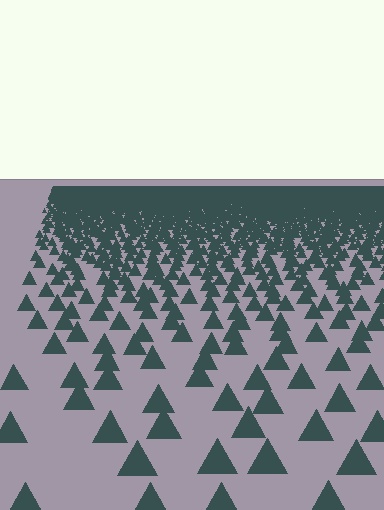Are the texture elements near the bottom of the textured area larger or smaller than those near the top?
Larger. Near the bottom, elements are closer to the viewer and appear at a bigger on-screen size.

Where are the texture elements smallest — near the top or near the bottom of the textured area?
Near the top.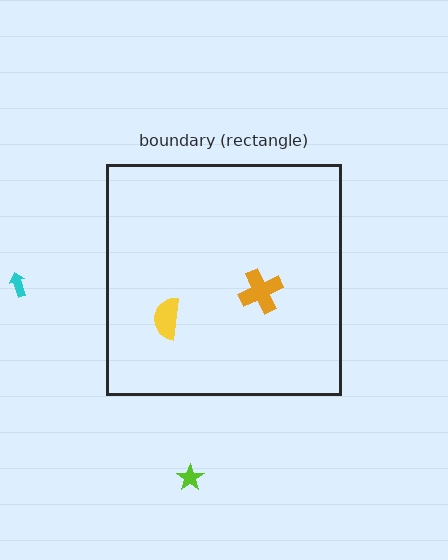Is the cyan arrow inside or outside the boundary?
Outside.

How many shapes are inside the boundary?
2 inside, 2 outside.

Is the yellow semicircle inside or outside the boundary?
Inside.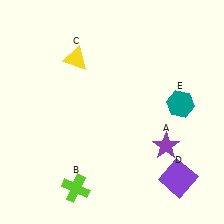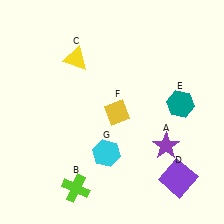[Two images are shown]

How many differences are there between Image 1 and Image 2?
There are 2 differences between the two images.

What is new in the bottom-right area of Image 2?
A yellow diamond (F) was added in the bottom-right area of Image 2.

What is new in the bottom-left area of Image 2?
A cyan hexagon (G) was added in the bottom-left area of Image 2.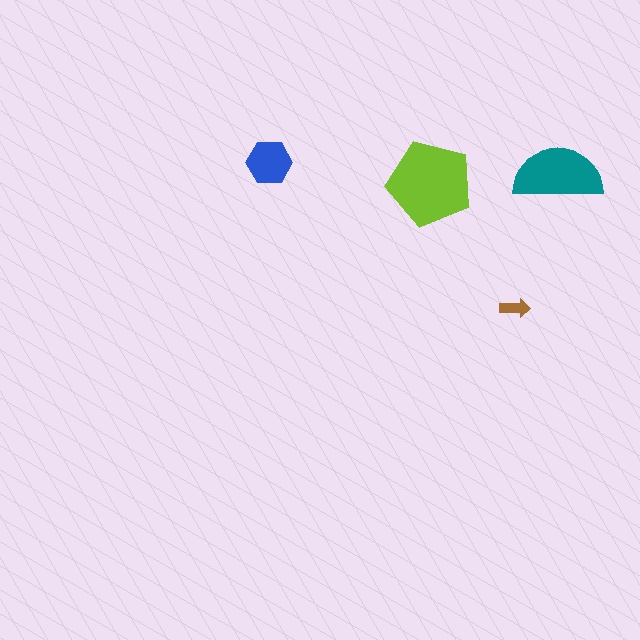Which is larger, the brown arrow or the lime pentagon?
The lime pentagon.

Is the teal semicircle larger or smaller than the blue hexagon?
Larger.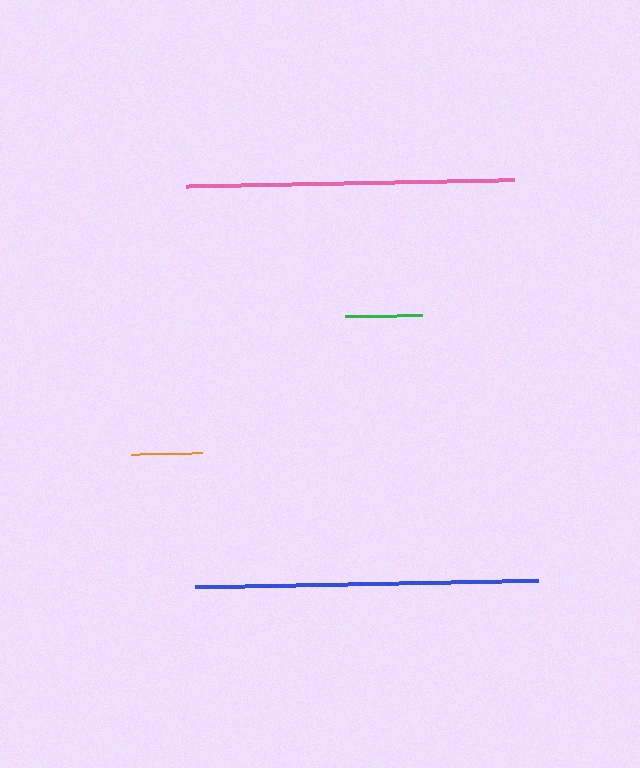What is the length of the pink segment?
The pink segment is approximately 328 pixels long.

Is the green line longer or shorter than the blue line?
The blue line is longer than the green line.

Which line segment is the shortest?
The orange line is the shortest at approximately 70 pixels.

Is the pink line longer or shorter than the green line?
The pink line is longer than the green line.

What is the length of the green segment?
The green segment is approximately 77 pixels long.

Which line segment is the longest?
The blue line is the longest at approximately 343 pixels.